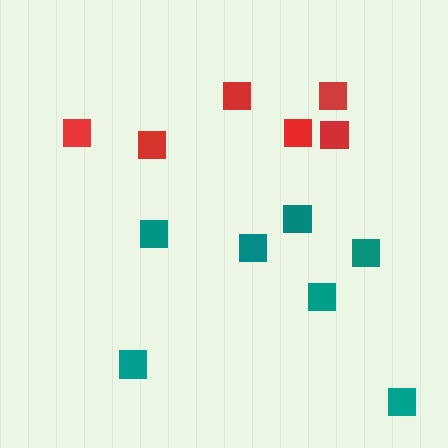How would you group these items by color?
There are 2 groups: one group of teal squares (7) and one group of red squares (6).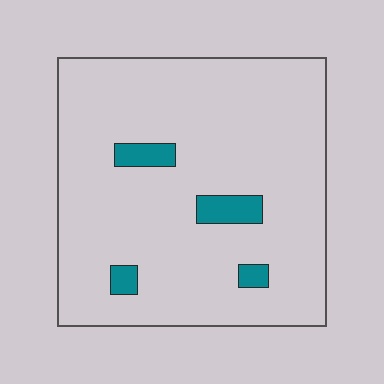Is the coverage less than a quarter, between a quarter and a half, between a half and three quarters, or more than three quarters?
Less than a quarter.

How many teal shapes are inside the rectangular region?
4.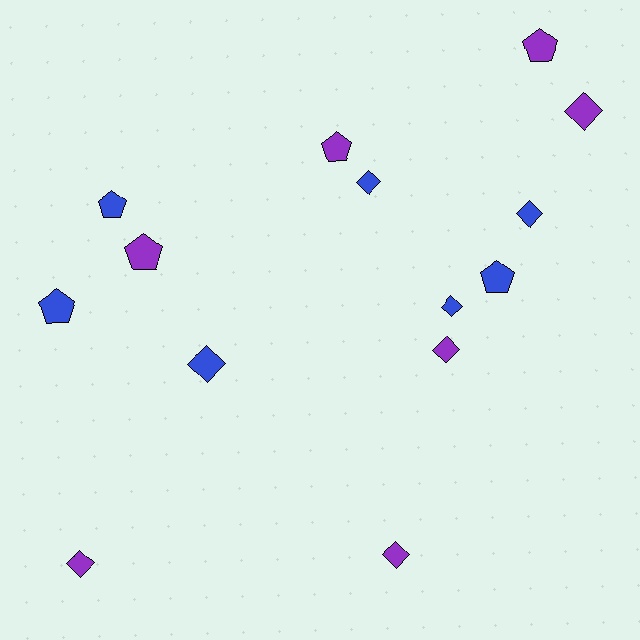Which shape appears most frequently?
Diamond, with 8 objects.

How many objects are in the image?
There are 14 objects.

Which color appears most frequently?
Purple, with 7 objects.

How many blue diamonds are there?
There are 4 blue diamonds.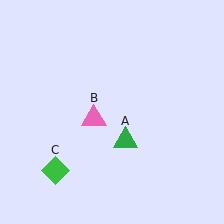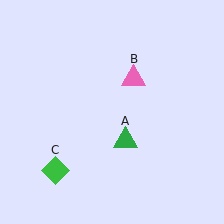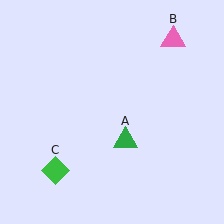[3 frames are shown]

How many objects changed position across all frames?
1 object changed position: pink triangle (object B).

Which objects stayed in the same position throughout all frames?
Green triangle (object A) and green diamond (object C) remained stationary.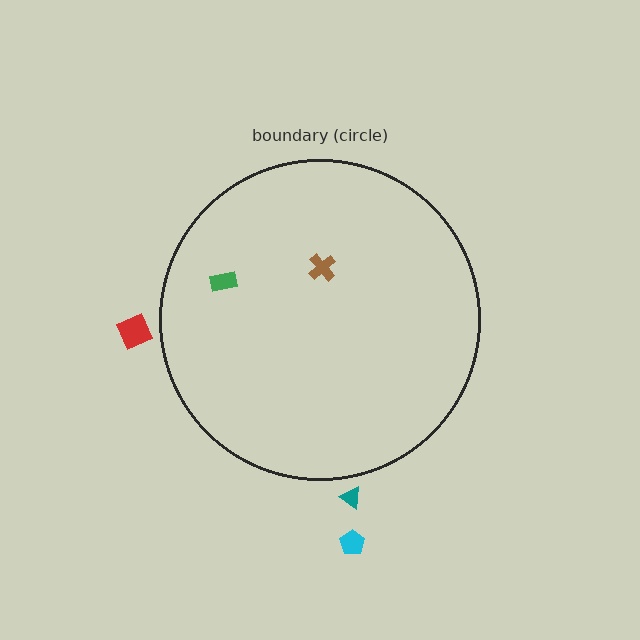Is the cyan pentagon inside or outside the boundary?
Outside.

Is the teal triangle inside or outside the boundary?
Outside.